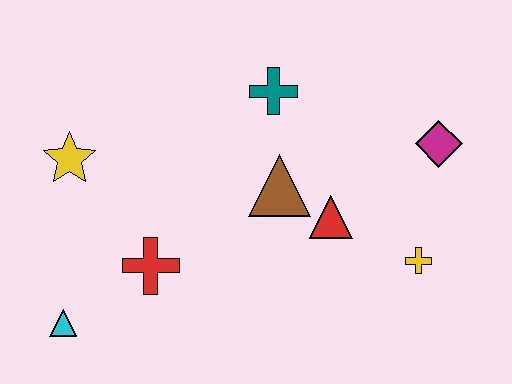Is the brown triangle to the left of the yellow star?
No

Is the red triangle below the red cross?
No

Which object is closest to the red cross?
The cyan triangle is closest to the red cross.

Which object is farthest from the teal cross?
The cyan triangle is farthest from the teal cross.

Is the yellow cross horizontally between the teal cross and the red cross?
No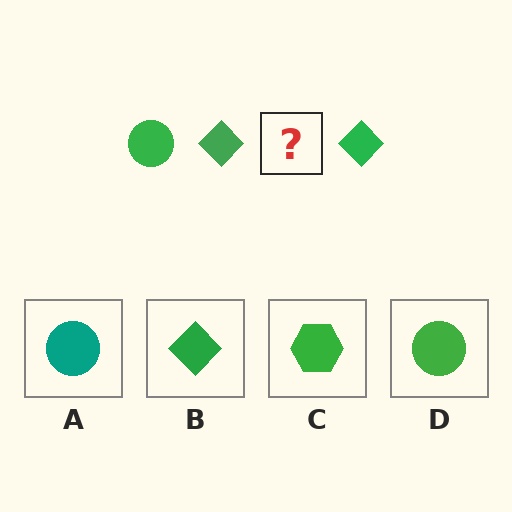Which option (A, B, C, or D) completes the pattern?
D.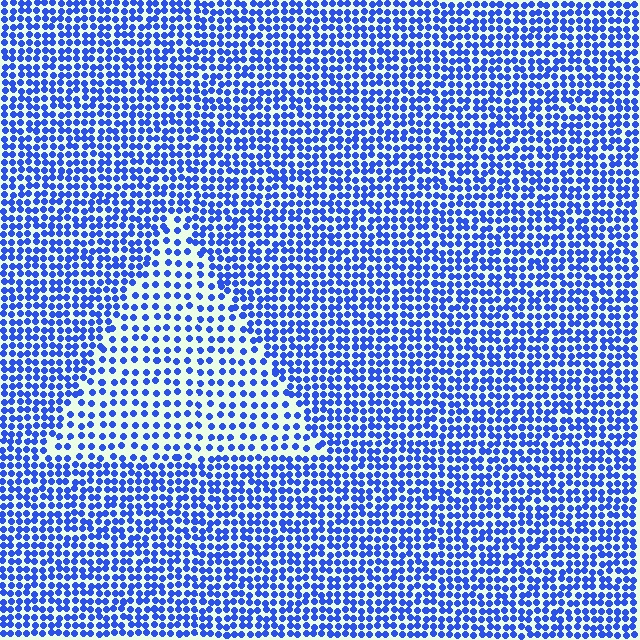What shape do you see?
I see a triangle.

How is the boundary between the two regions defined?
The boundary is defined by a change in element density (approximately 1.8x ratio). All elements are the same color, size, and shape.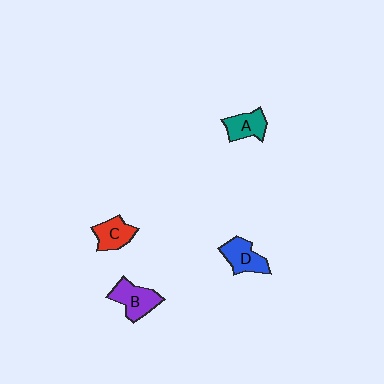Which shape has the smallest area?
Shape A (teal).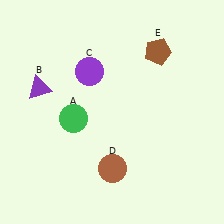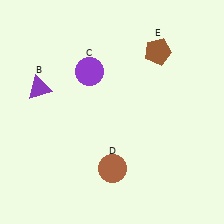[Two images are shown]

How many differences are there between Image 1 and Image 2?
There is 1 difference between the two images.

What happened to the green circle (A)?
The green circle (A) was removed in Image 2. It was in the bottom-left area of Image 1.